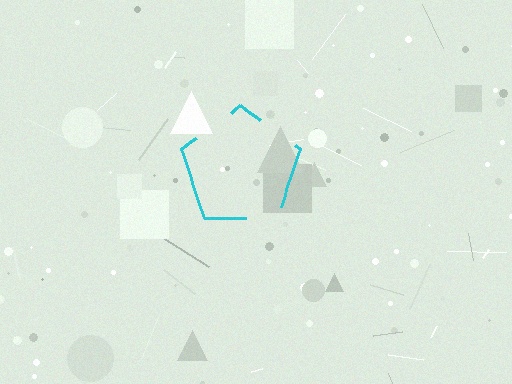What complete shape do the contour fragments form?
The contour fragments form a pentagon.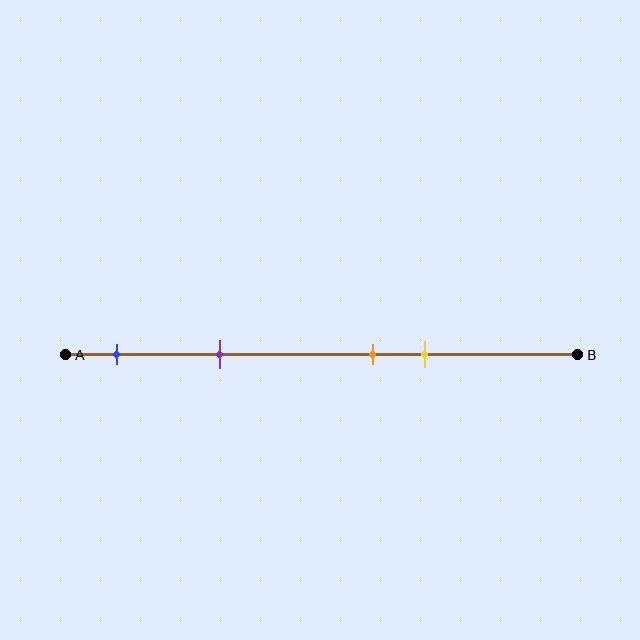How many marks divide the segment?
There are 4 marks dividing the segment.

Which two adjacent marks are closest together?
The orange and yellow marks are the closest adjacent pair.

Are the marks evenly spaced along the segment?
No, the marks are not evenly spaced.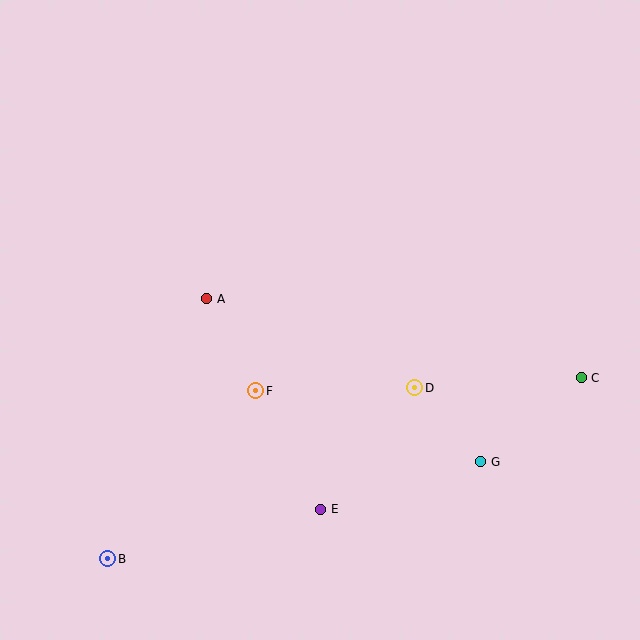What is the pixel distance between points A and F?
The distance between A and F is 104 pixels.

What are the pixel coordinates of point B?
Point B is at (108, 559).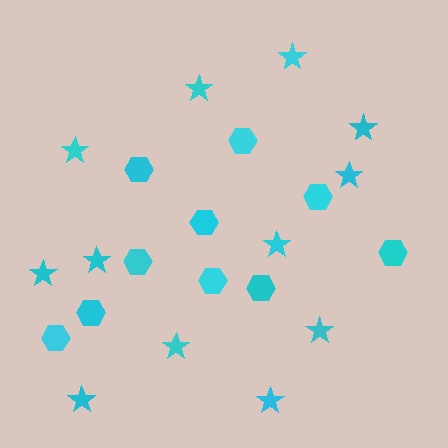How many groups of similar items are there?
There are 2 groups: one group of stars (12) and one group of hexagons (10).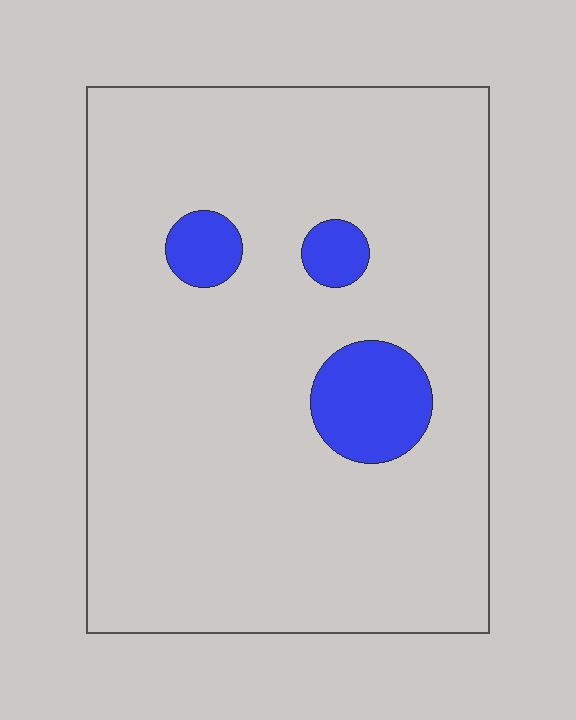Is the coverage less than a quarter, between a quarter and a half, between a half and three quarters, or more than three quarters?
Less than a quarter.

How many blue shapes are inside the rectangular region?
3.